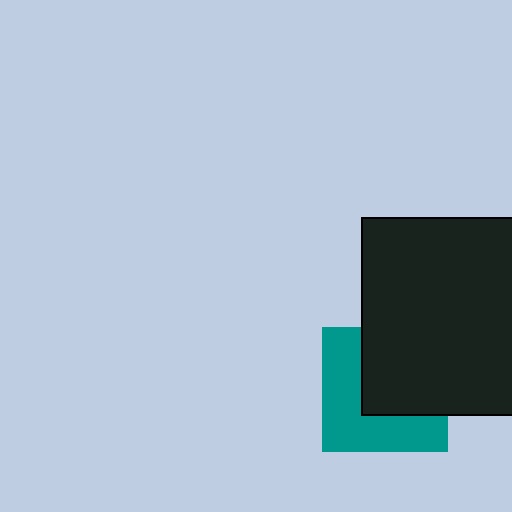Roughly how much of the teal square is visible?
About half of it is visible (roughly 52%).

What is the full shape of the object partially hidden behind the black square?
The partially hidden object is a teal square.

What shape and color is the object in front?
The object in front is a black square.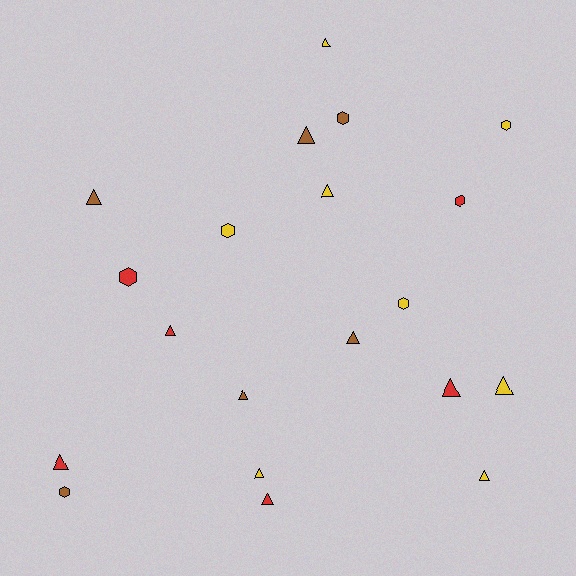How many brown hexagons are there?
There are 2 brown hexagons.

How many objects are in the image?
There are 20 objects.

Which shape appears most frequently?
Triangle, with 13 objects.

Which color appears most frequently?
Yellow, with 8 objects.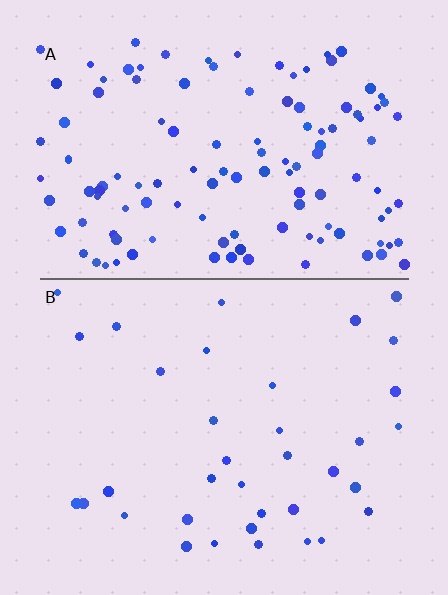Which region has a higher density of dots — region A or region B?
A (the top).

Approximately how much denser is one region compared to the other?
Approximately 3.4× — region A over region B.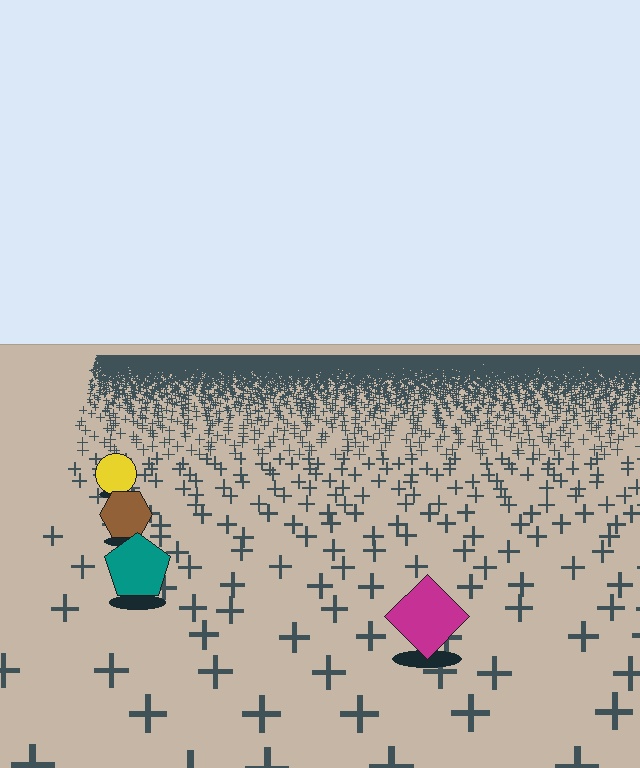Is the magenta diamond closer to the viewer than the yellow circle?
Yes. The magenta diamond is closer — you can tell from the texture gradient: the ground texture is coarser near it.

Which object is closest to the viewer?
The magenta diamond is closest. The texture marks near it are larger and more spread out.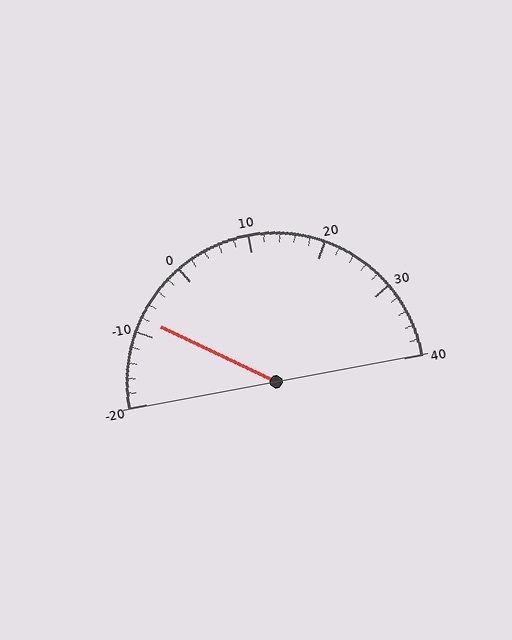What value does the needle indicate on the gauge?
The needle indicates approximately -8.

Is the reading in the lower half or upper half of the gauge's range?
The reading is in the lower half of the range (-20 to 40).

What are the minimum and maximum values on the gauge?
The gauge ranges from -20 to 40.